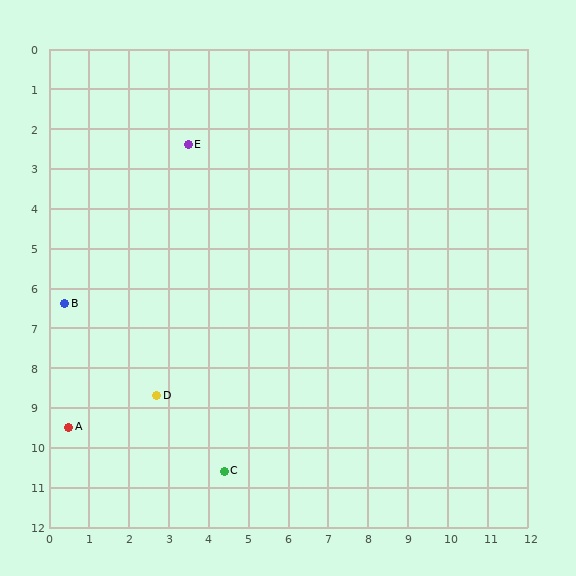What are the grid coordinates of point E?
Point E is at approximately (3.5, 2.4).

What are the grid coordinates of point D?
Point D is at approximately (2.7, 8.7).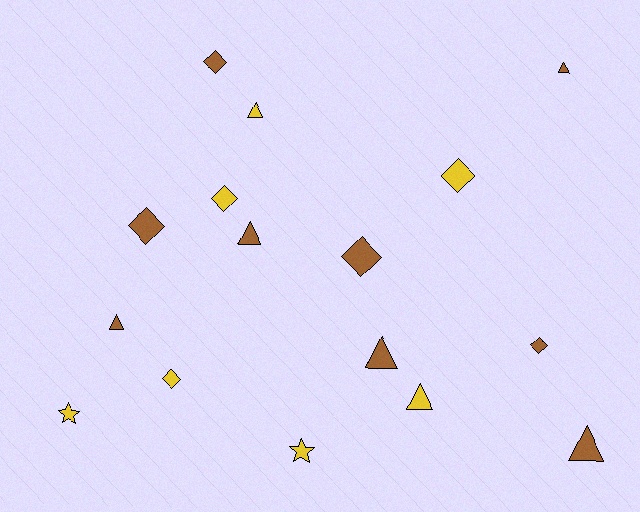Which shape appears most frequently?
Triangle, with 7 objects.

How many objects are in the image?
There are 16 objects.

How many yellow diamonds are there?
There are 3 yellow diamonds.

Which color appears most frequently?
Brown, with 9 objects.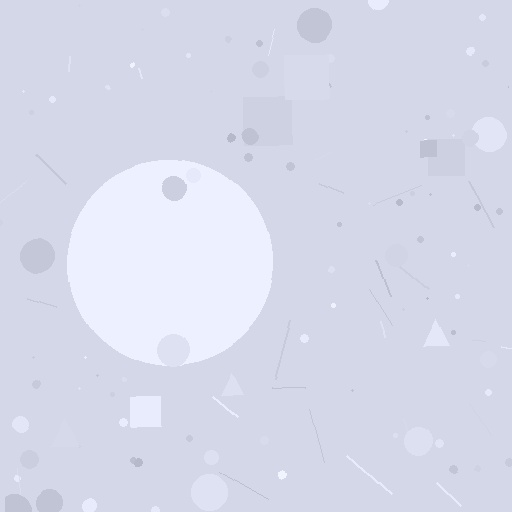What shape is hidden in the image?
A circle is hidden in the image.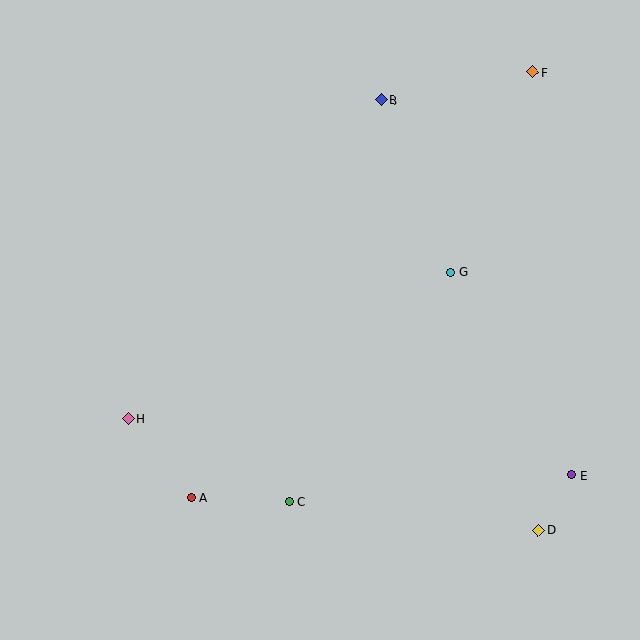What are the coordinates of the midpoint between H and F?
The midpoint between H and F is at (331, 245).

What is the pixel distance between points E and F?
The distance between E and F is 405 pixels.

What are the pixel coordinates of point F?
Point F is at (533, 72).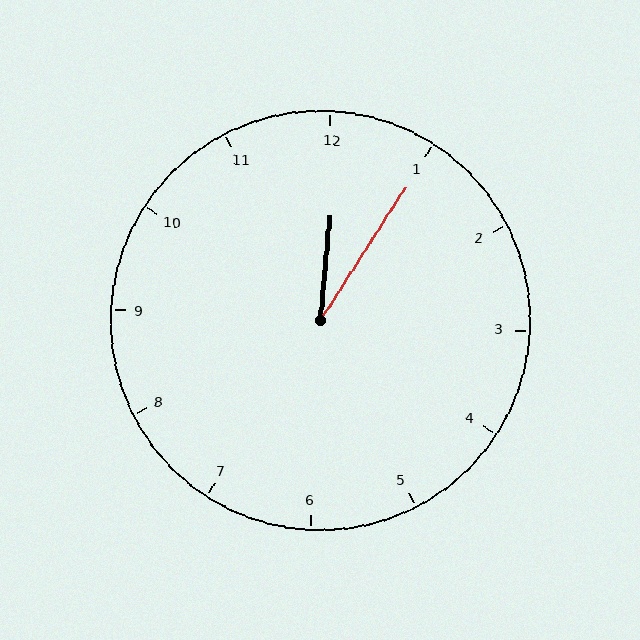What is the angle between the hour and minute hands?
Approximately 28 degrees.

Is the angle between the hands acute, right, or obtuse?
It is acute.